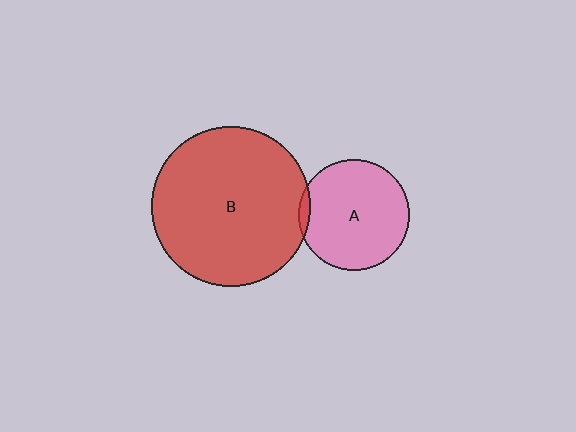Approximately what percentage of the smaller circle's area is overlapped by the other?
Approximately 5%.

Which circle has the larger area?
Circle B (red).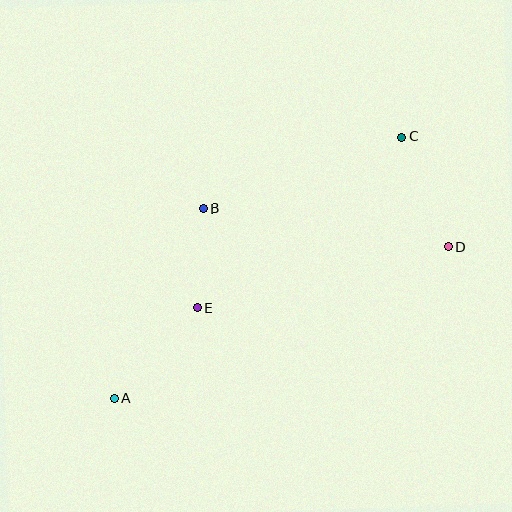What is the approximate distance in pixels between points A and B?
The distance between A and B is approximately 210 pixels.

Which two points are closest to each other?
Points B and E are closest to each other.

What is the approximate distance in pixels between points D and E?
The distance between D and E is approximately 258 pixels.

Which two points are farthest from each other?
Points A and C are farthest from each other.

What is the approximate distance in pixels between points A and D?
The distance between A and D is approximately 366 pixels.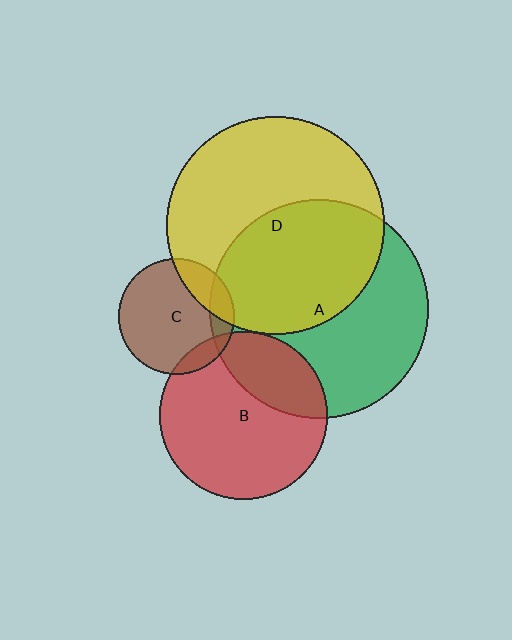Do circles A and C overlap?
Yes.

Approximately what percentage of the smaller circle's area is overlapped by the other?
Approximately 15%.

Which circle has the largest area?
Circle A (green).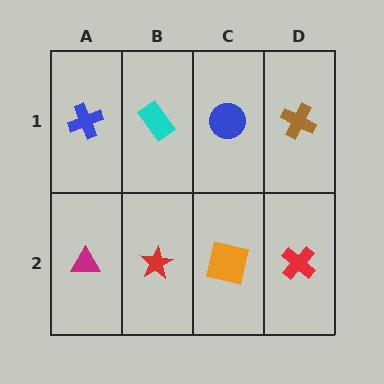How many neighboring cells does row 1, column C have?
3.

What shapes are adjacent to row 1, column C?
An orange square (row 2, column C), a cyan rectangle (row 1, column B), a brown cross (row 1, column D).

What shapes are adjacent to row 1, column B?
A red star (row 2, column B), a blue cross (row 1, column A), a blue circle (row 1, column C).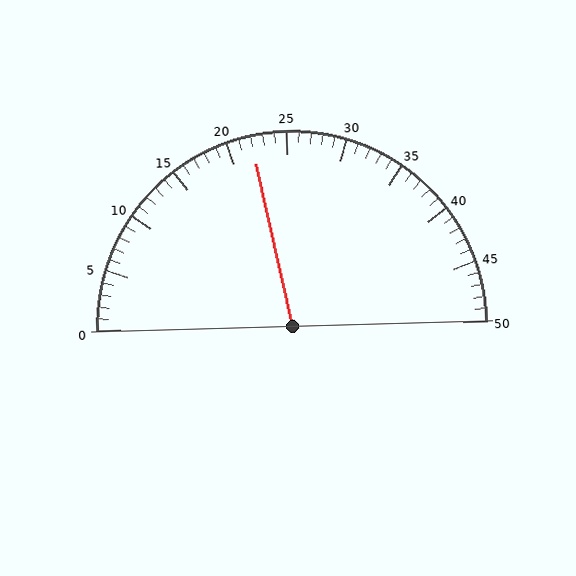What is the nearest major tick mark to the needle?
The nearest major tick mark is 20.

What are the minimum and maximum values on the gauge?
The gauge ranges from 0 to 50.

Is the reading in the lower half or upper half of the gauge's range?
The reading is in the lower half of the range (0 to 50).